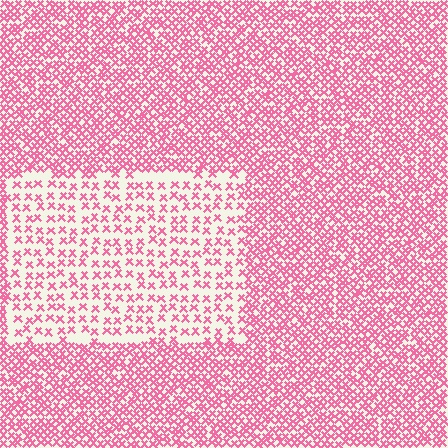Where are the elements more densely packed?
The elements are more densely packed outside the rectangle boundary.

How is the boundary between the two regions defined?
The boundary is defined by a change in element density (approximately 2.3x ratio). All elements are the same color, size, and shape.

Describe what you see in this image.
The image contains small pink elements arranged at two different densities. A rectangle-shaped region is visible where the elements are less densely packed than the surrounding area.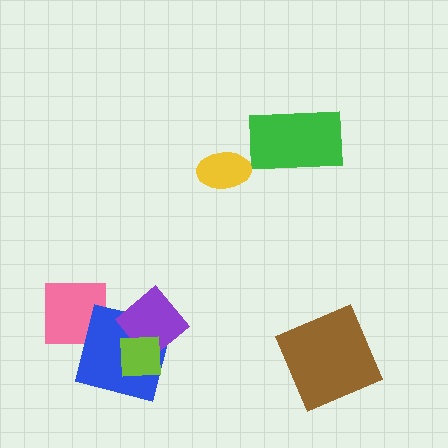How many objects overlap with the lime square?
2 objects overlap with the lime square.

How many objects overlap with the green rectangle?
0 objects overlap with the green rectangle.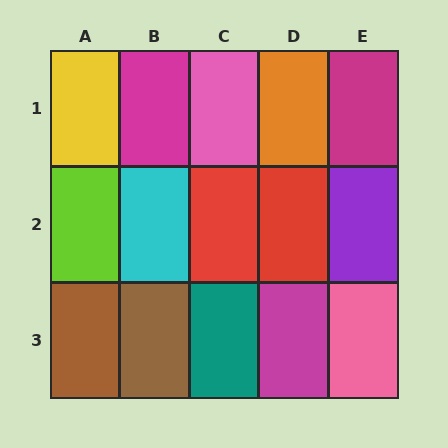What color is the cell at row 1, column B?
Magenta.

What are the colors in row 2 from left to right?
Lime, cyan, red, red, purple.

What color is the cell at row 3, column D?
Magenta.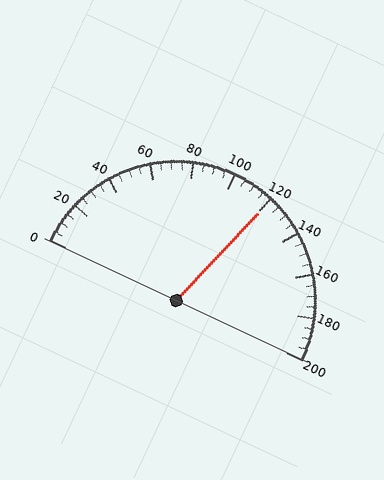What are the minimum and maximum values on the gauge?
The gauge ranges from 0 to 200.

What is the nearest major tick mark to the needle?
The nearest major tick mark is 120.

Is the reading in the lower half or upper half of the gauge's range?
The reading is in the upper half of the range (0 to 200).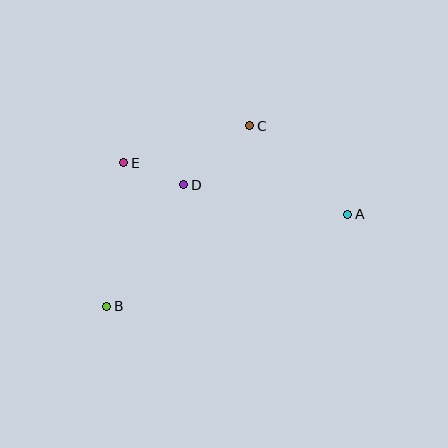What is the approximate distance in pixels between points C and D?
The distance between C and D is approximately 88 pixels.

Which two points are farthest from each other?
Points A and B are farthest from each other.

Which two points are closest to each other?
Points D and E are closest to each other.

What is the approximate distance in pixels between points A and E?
The distance between A and E is approximately 230 pixels.